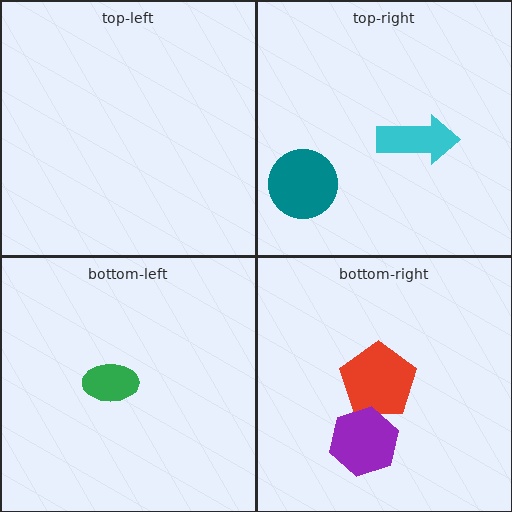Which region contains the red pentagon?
The bottom-right region.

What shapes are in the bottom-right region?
The red pentagon, the purple hexagon.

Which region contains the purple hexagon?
The bottom-right region.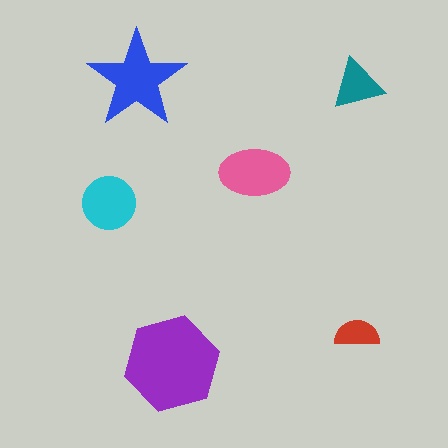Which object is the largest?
The purple hexagon.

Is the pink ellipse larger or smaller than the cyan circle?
Larger.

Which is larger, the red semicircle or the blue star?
The blue star.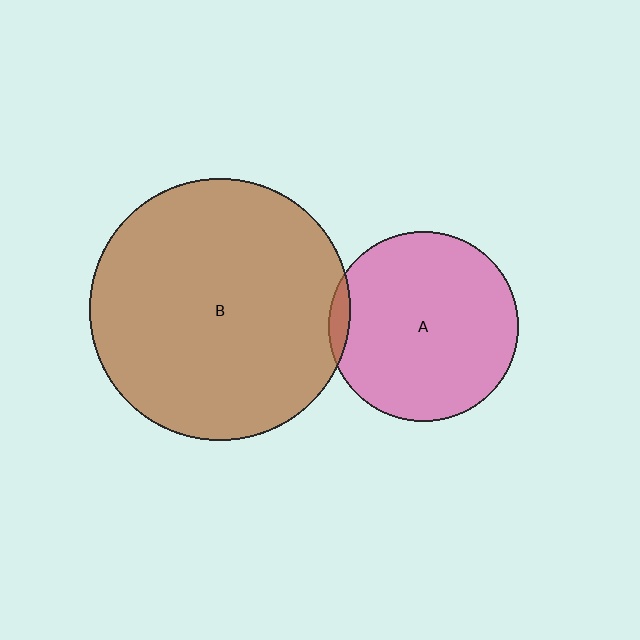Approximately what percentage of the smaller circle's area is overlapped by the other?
Approximately 5%.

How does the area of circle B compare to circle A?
Approximately 1.9 times.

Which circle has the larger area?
Circle B (brown).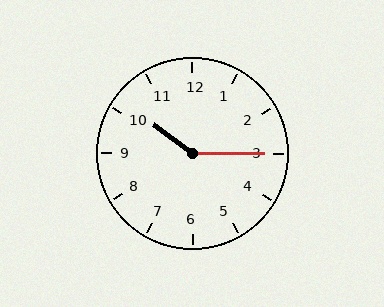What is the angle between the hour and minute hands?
Approximately 142 degrees.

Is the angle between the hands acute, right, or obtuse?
It is obtuse.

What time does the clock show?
10:15.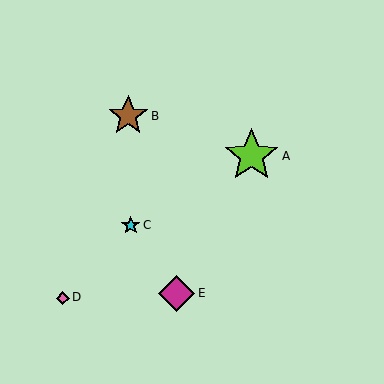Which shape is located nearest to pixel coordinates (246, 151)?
The lime star (labeled A) at (251, 155) is nearest to that location.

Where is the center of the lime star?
The center of the lime star is at (251, 155).